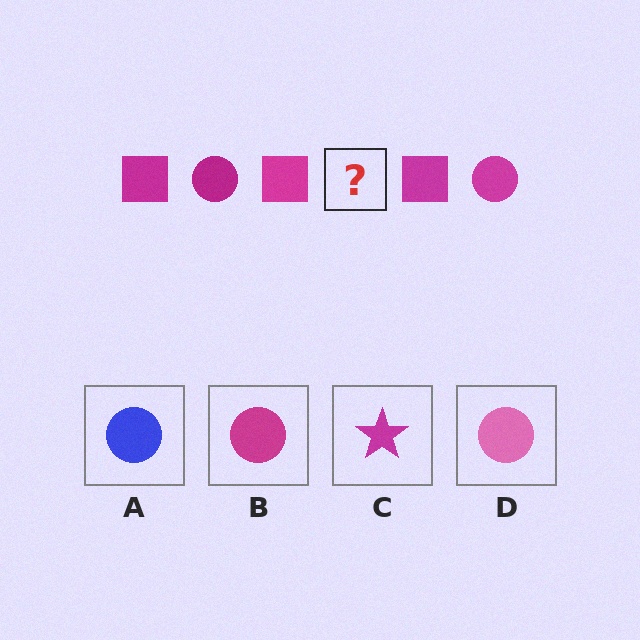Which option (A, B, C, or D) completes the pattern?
B.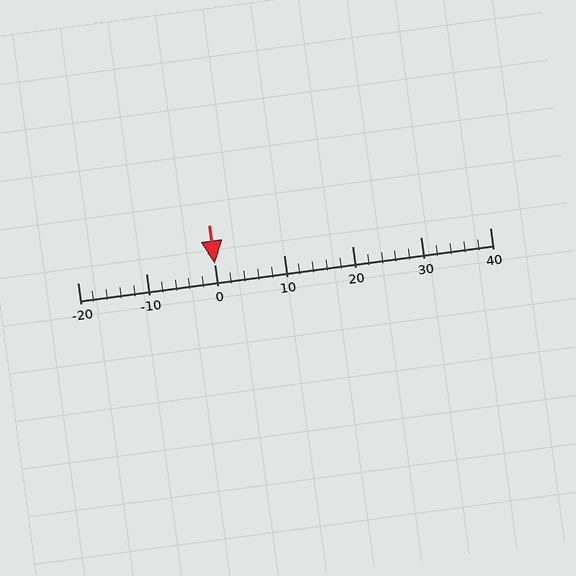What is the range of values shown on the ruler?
The ruler shows values from -20 to 40.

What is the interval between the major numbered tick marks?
The major tick marks are spaced 10 units apart.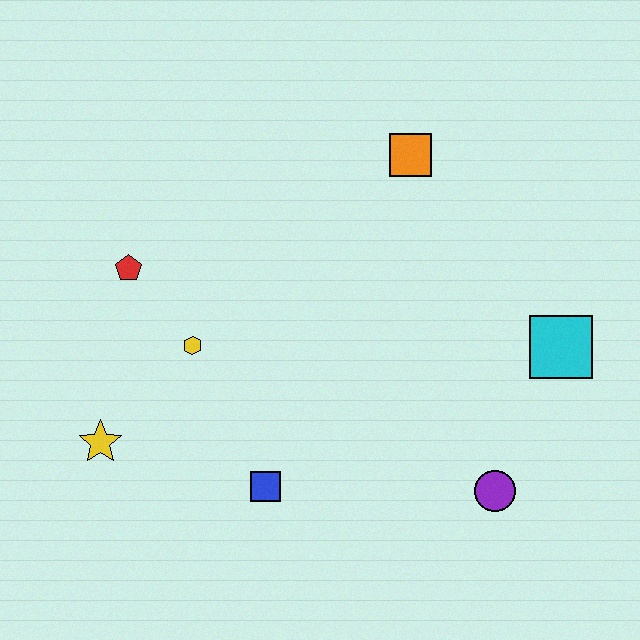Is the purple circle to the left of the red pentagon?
No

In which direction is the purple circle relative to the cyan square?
The purple circle is below the cyan square.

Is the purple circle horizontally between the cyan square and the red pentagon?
Yes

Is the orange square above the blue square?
Yes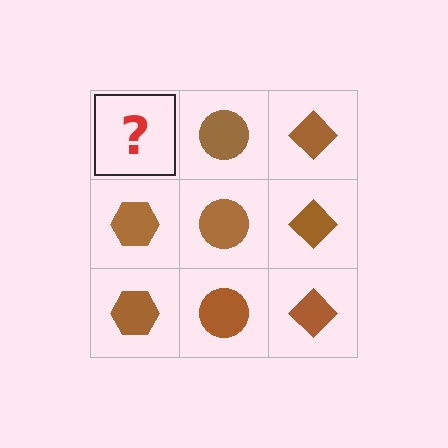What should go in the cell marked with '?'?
The missing cell should contain a brown hexagon.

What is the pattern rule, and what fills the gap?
The rule is that each column has a consistent shape. The gap should be filled with a brown hexagon.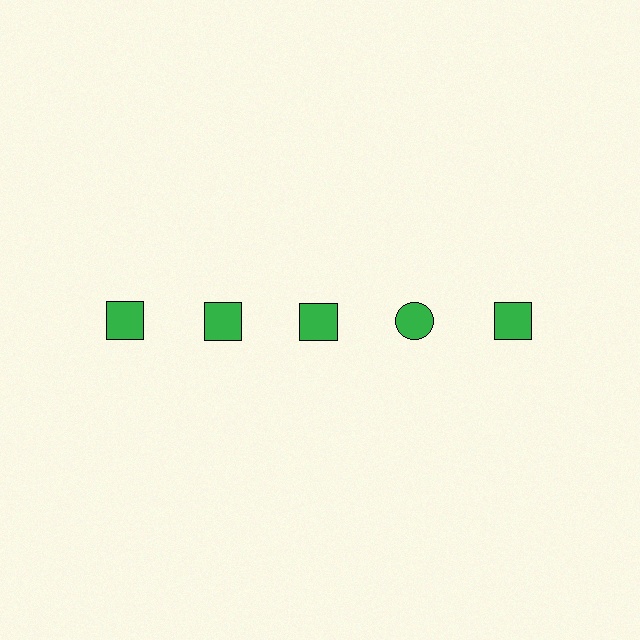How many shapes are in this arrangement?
There are 5 shapes arranged in a grid pattern.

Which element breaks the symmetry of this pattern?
The green circle in the top row, second from right column breaks the symmetry. All other shapes are green squares.